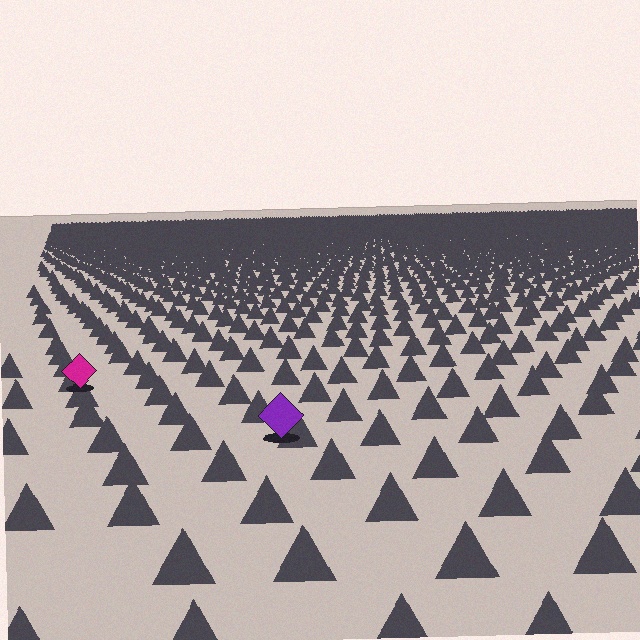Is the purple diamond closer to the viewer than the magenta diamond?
Yes. The purple diamond is closer — you can tell from the texture gradient: the ground texture is coarser near it.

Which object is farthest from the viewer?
The magenta diamond is farthest from the viewer. It appears smaller and the ground texture around it is denser.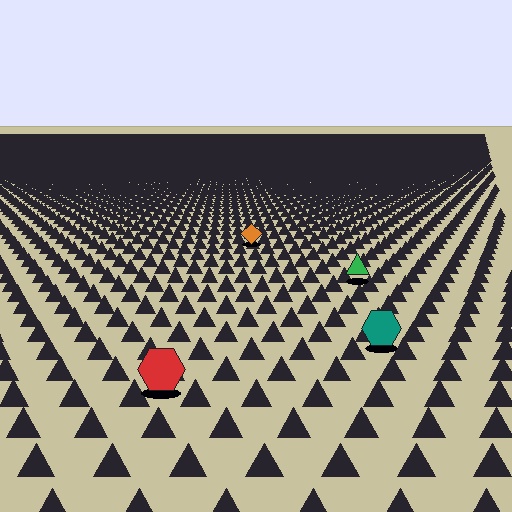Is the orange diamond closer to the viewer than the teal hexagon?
No. The teal hexagon is closer — you can tell from the texture gradient: the ground texture is coarser near it.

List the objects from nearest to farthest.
From nearest to farthest: the red hexagon, the teal hexagon, the green triangle, the orange diamond.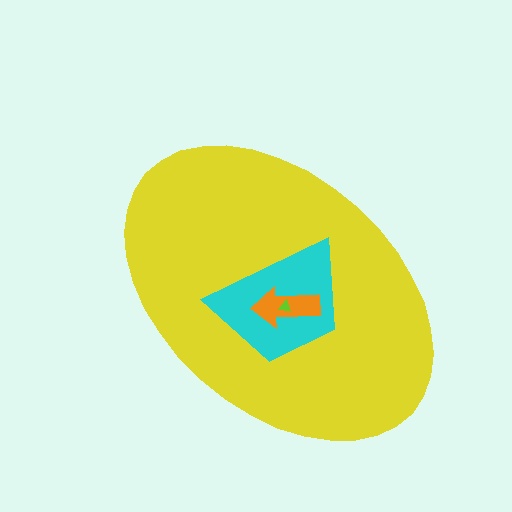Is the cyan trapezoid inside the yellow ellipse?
Yes.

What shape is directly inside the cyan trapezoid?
The orange arrow.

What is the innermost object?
The lime triangle.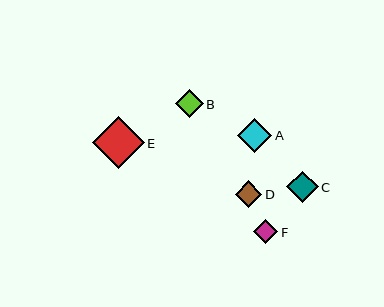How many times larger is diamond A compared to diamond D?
Diamond A is approximately 1.3 times the size of diamond D.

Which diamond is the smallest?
Diamond F is the smallest with a size of approximately 24 pixels.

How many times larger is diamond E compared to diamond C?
Diamond E is approximately 1.7 times the size of diamond C.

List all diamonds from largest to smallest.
From largest to smallest: E, A, C, B, D, F.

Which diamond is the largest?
Diamond E is the largest with a size of approximately 52 pixels.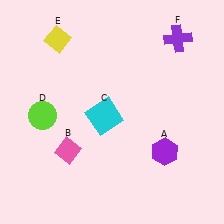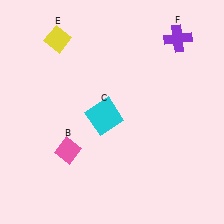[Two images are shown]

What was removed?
The lime circle (D), the purple hexagon (A) were removed in Image 2.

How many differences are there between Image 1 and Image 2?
There are 2 differences between the two images.